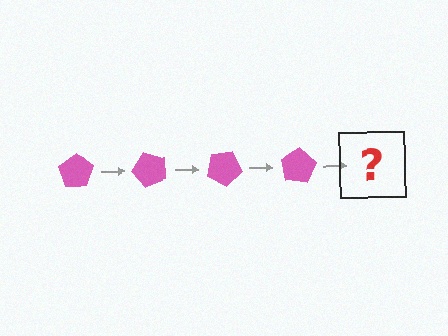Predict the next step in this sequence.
The next step is a pink pentagon rotated 200 degrees.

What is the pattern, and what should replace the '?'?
The pattern is that the pentagon rotates 50 degrees each step. The '?' should be a pink pentagon rotated 200 degrees.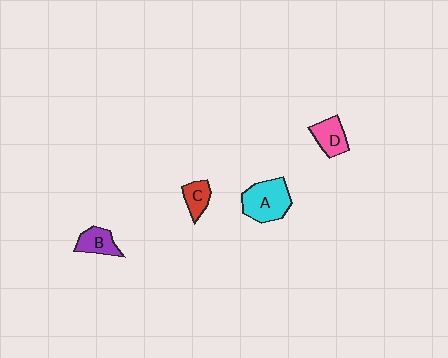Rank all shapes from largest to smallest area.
From largest to smallest: A (cyan), D (pink), B (purple), C (red).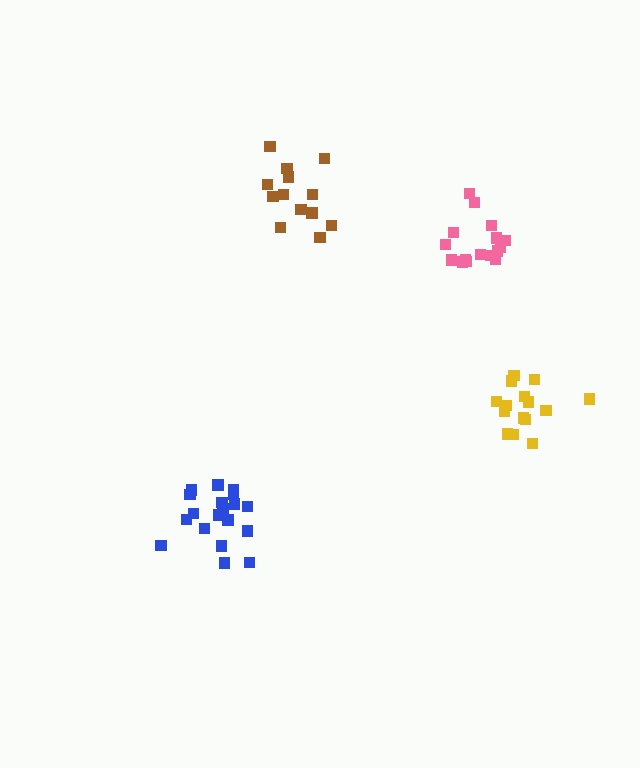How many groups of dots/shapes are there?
There are 4 groups.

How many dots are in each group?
Group 1: 16 dots, Group 2: 13 dots, Group 3: 19 dots, Group 4: 15 dots (63 total).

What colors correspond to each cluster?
The clusters are colored: pink, brown, blue, yellow.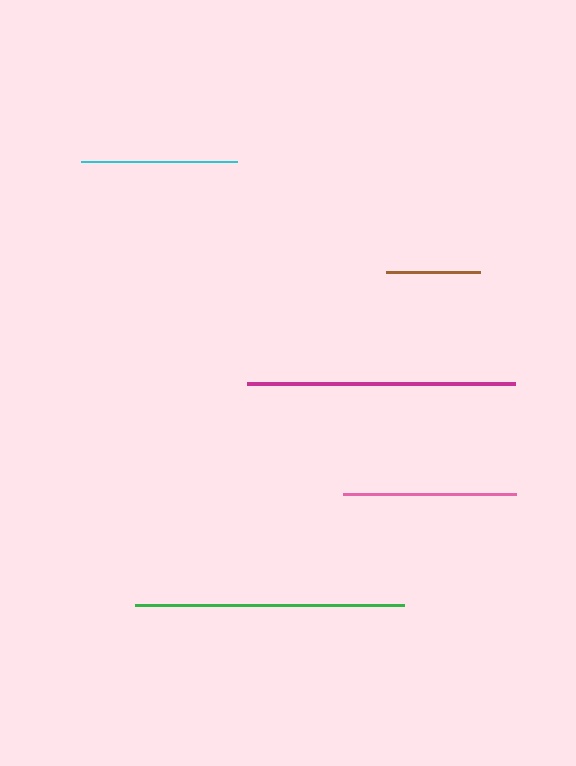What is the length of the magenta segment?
The magenta segment is approximately 268 pixels long.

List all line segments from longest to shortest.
From longest to shortest: green, magenta, pink, cyan, brown.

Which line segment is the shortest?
The brown line is the shortest at approximately 95 pixels.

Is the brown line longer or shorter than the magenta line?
The magenta line is longer than the brown line.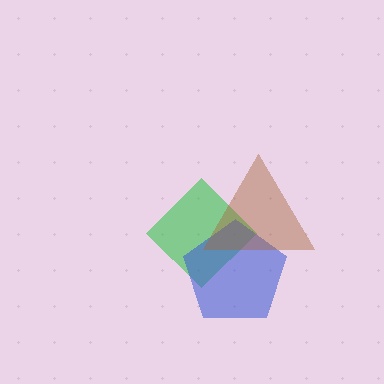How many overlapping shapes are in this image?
There are 3 overlapping shapes in the image.